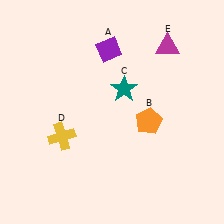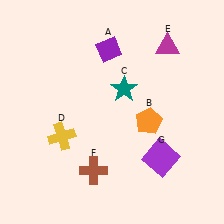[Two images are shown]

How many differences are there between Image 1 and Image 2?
There are 2 differences between the two images.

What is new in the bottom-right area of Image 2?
A purple square (G) was added in the bottom-right area of Image 2.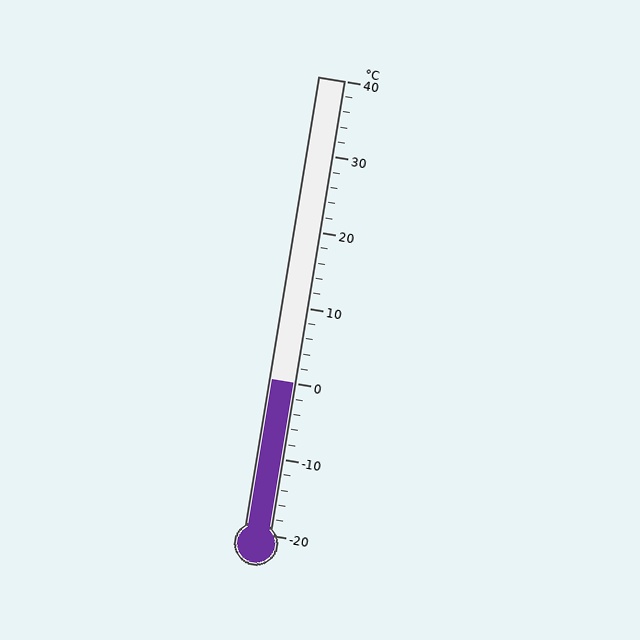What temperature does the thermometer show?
The thermometer shows approximately 0°C.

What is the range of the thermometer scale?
The thermometer scale ranges from -20°C to 40°C.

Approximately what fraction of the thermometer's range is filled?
The thermometer is filled to approximately 35% of its range.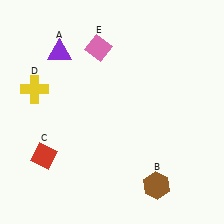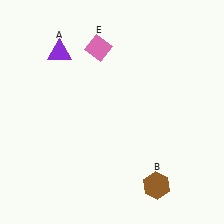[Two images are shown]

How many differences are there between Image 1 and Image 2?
There are 2 differences between the two images.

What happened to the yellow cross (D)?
The yellow cross (D) was removed in Image 2. It was in the top-left area of Image 1.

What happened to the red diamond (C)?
The red diamond (C) was removed in Image 2. It was in the bottom-left area of Image 1.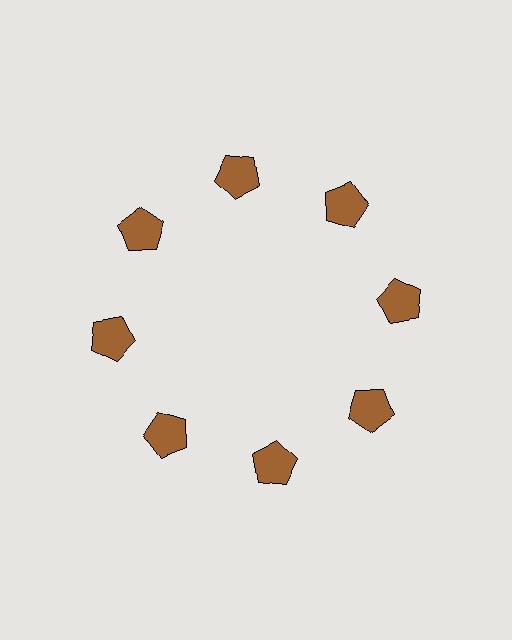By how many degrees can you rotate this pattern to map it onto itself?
The pattern maps onto itself every 45 degrees of rotation.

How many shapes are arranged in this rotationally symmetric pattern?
There are 8 shapes, arranged in 8 groups of 1.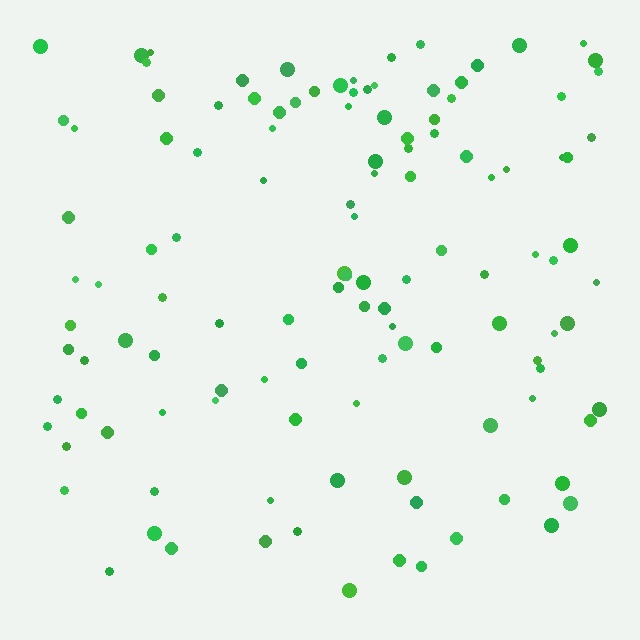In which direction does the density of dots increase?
From bottom to top, with the top side densest.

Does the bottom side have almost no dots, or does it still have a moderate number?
Still a moderate number, just noticeably fewer than the top.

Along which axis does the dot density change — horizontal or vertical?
Vertical.